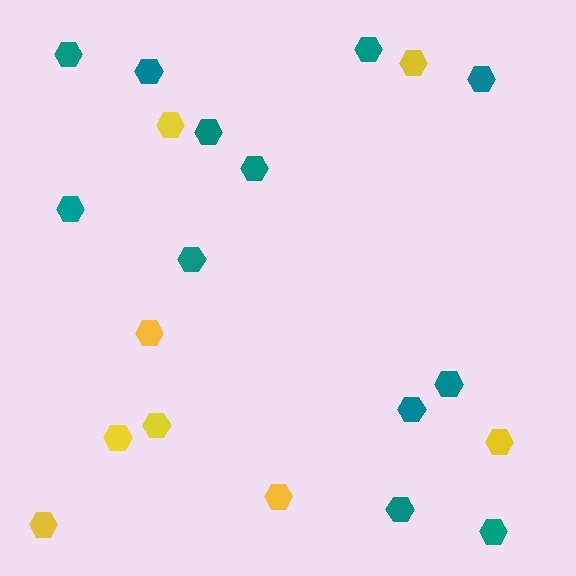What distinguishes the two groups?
There are 2 groups: one group of teal hexagons (12) and one group of yellow hexagons (8).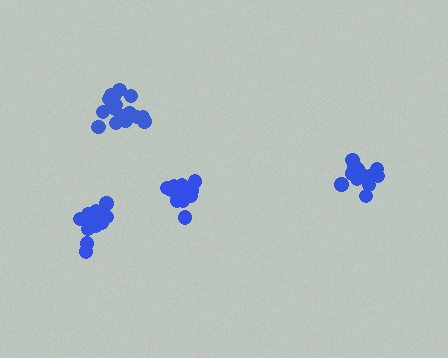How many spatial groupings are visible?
There are 4 spatial groupings.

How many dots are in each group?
Group 1: 14 dots, Group 2: 15 dots, Group 3: 13 dots, Group 4: 19 dots (61 total).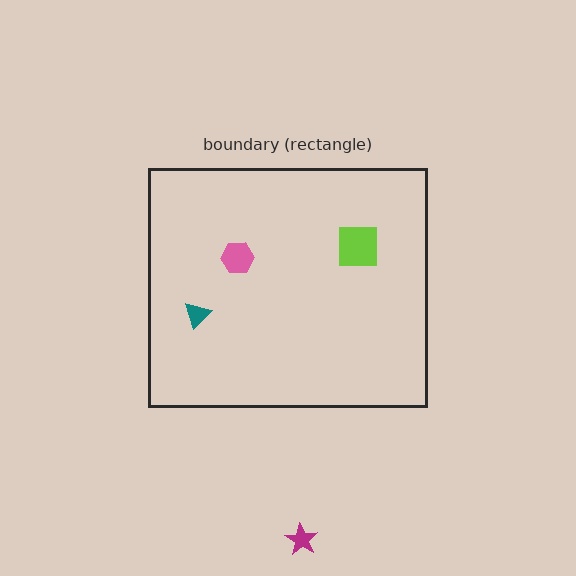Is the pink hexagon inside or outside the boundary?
Inside.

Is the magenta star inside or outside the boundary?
Outside.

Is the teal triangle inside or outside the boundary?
Inside.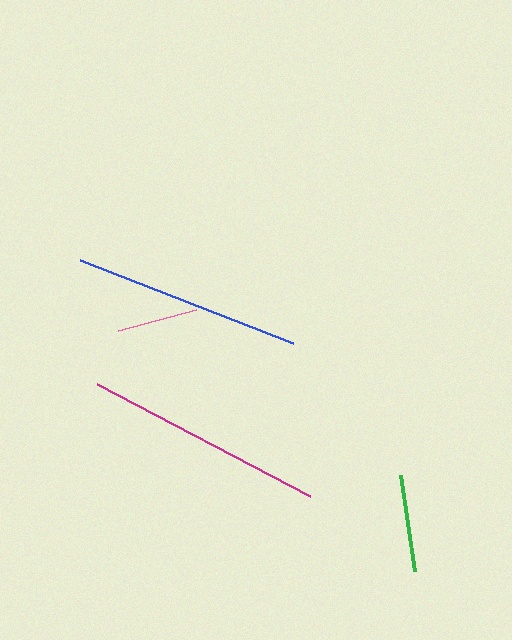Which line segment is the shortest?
The pink line is the shortest at approximately 81 pixels.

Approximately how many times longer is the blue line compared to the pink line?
The blue line is approximately 2.8 times the length of the pink line.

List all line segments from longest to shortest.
From longest to shortest: magenta, blue, green, pink.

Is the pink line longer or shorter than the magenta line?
The magenta line is longer than the pink line.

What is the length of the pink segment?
The pink segment is approximately 81 pixels long.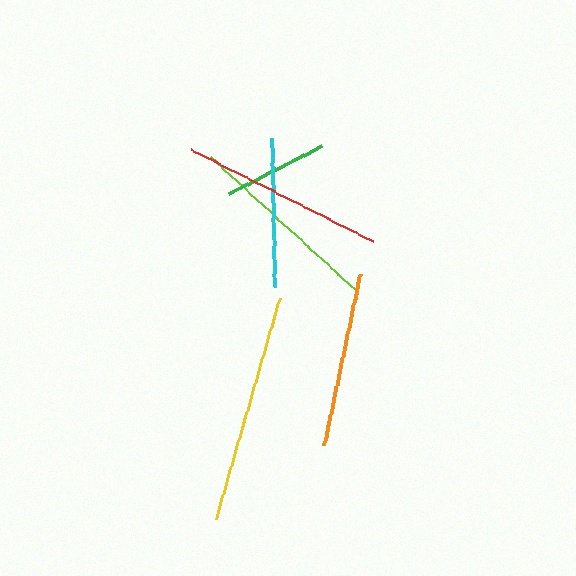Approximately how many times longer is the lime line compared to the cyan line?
The lime line is approximately 1.3 times the length of the cyan line.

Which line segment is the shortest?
The green line is the shortest at approximately 104 pixels.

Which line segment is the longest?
The yellow line is the longest at approximately 230 pixels.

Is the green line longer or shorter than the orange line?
The orange line is longer than the green line.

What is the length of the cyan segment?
The cyan segment is approximately 147 pixels long.